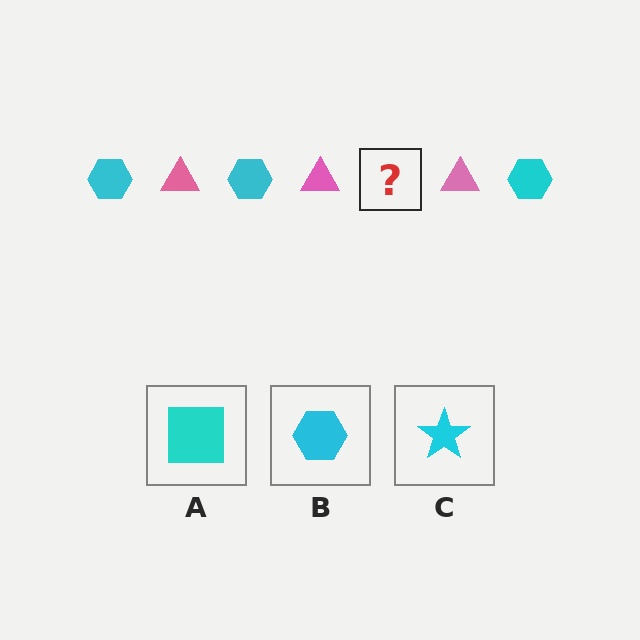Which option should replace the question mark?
Option B.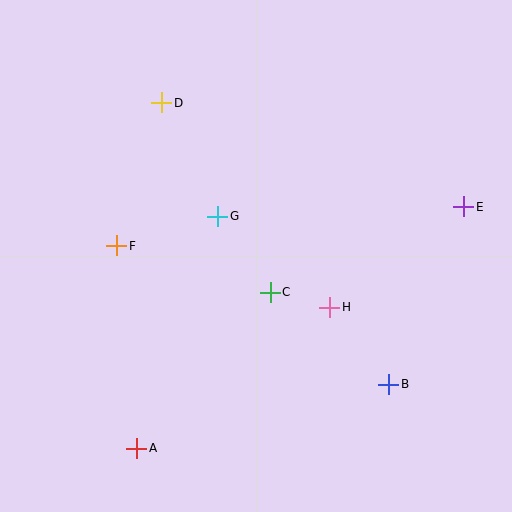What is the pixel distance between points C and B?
The distance between C and B is 150 pixels.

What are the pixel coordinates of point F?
Point F is at (117, 246).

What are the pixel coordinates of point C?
Point C is at (270, 292).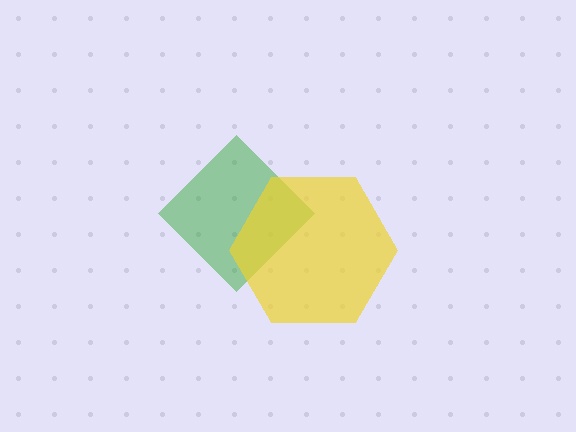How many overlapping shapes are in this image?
There are 2 overlapping shapes in the image.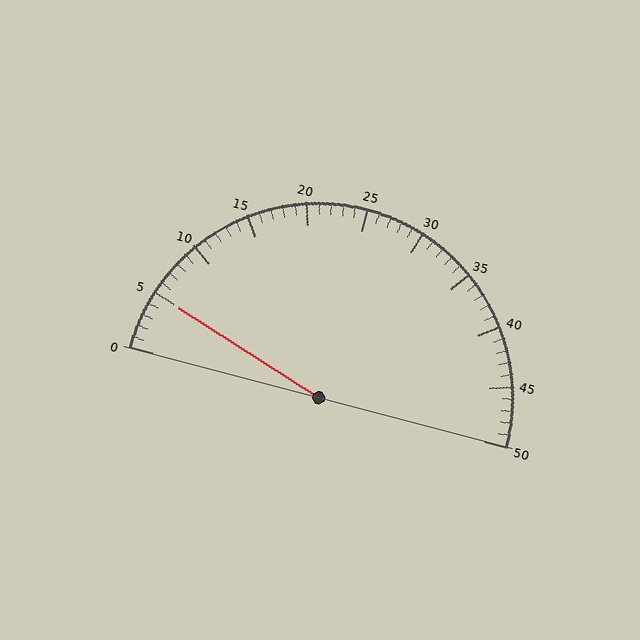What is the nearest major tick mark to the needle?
The nearest major tick mark is 5.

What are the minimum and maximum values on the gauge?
The gauge ranges from 0 to 50.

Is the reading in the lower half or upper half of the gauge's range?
The reading is in the lower half of the range (0 to 50).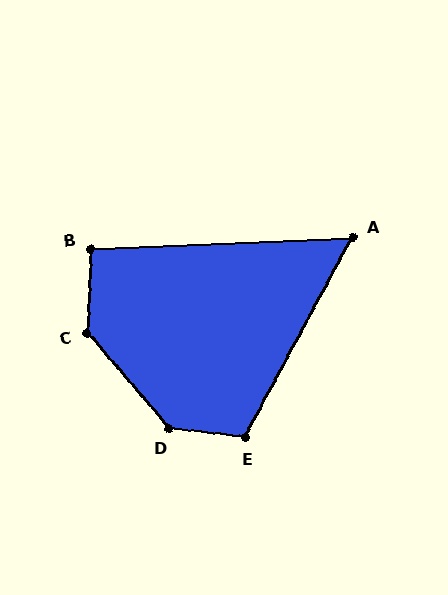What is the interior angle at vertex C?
Approximately 136 degrees (obtuse).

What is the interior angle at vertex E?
Approximately 111 degrees (obtuse).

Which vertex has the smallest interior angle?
A, at approximately 59 degrees.